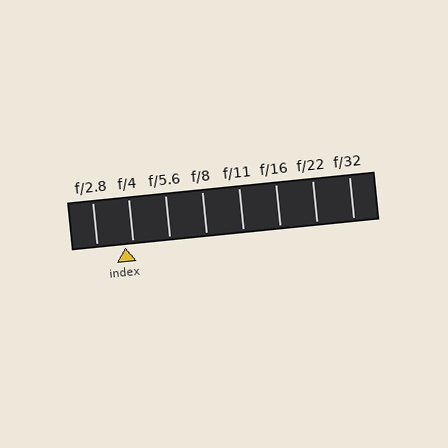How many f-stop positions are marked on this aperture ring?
There are 8 f-stop positions marked.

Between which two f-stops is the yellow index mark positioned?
The index mark is between f/2.8 and f/4.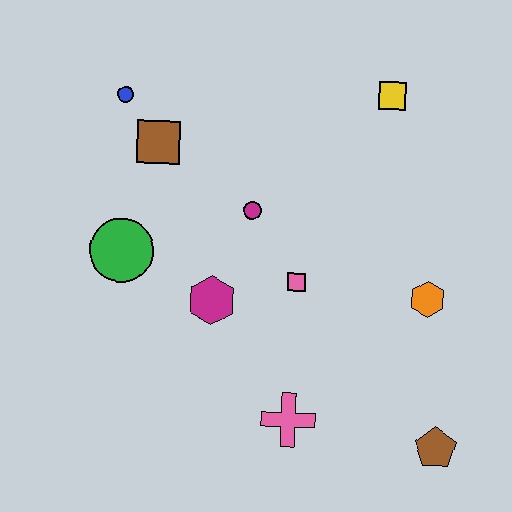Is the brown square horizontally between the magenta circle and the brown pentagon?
No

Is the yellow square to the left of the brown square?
No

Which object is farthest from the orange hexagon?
The blue circle is farthest from the orange hexagon.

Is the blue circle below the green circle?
No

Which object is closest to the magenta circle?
The pink square is closest to the magenta circle.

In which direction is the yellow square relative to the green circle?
The yellow square is to the right of the green circle.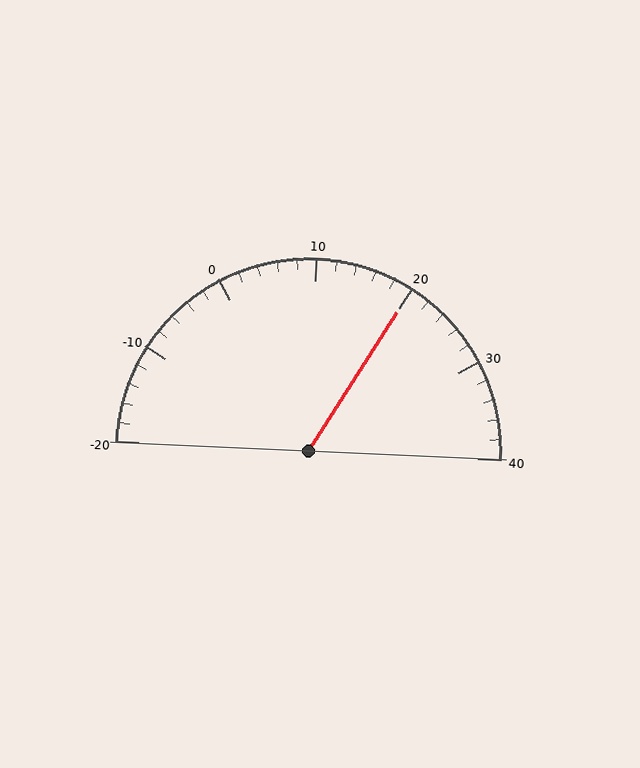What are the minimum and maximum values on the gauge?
The gauge ranges from -20 to 40.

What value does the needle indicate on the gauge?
The needle indicates approximately 20.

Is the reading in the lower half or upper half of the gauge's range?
The reading is in the upper half of the range (-20 to 40).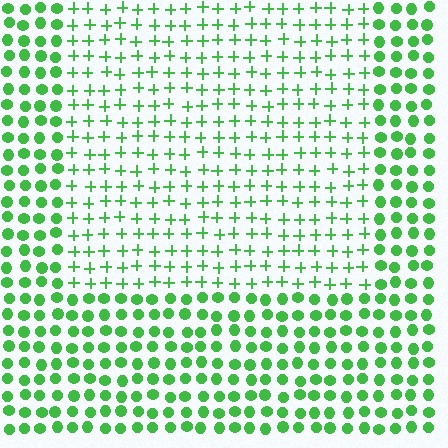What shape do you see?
I see a rectangle.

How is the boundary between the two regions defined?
The boundary is defined by a change in element shape: plus signs inside vs. circles outside. All elements share the same color and spacing.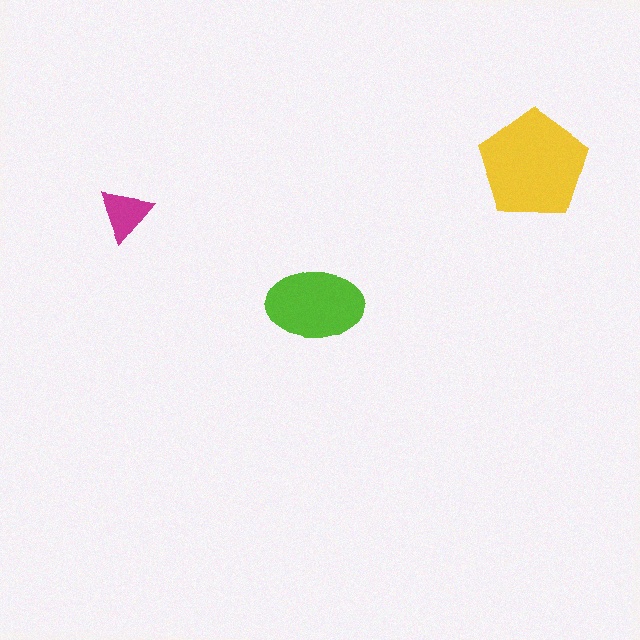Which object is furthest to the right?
The yellow pentagon is rightmost.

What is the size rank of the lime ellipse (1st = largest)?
2nd.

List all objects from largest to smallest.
The yellow pentagon, the lime ellipse, the magenta triangle.